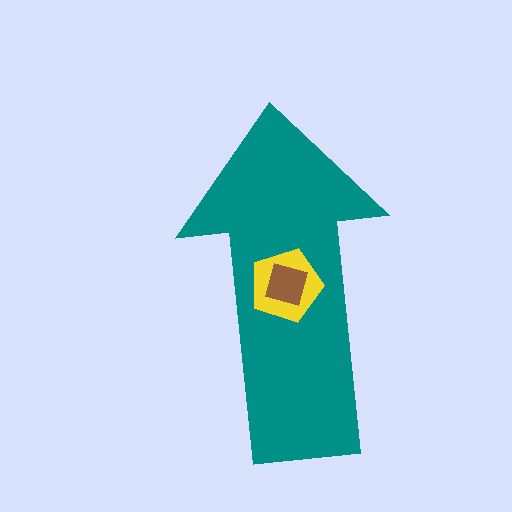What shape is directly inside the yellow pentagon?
The brown diamond.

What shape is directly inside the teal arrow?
The yellow pentagon.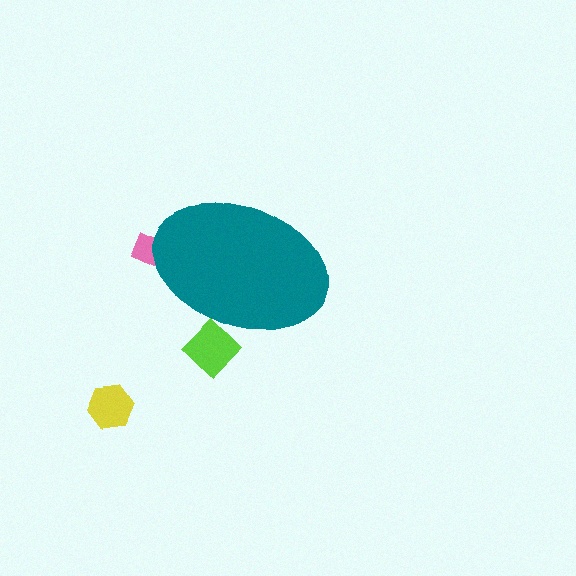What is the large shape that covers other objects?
A teal ellipse.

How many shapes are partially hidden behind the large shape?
2 shapes are partially hidden.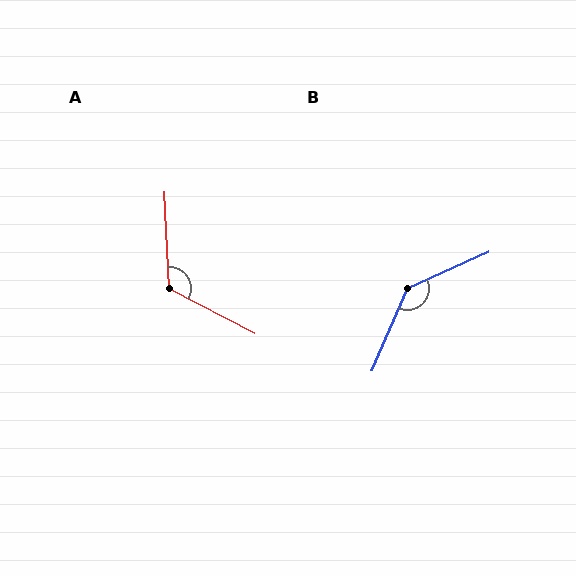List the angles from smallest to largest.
A (120°), B (137°).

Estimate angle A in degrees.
Approximately 120 degrees.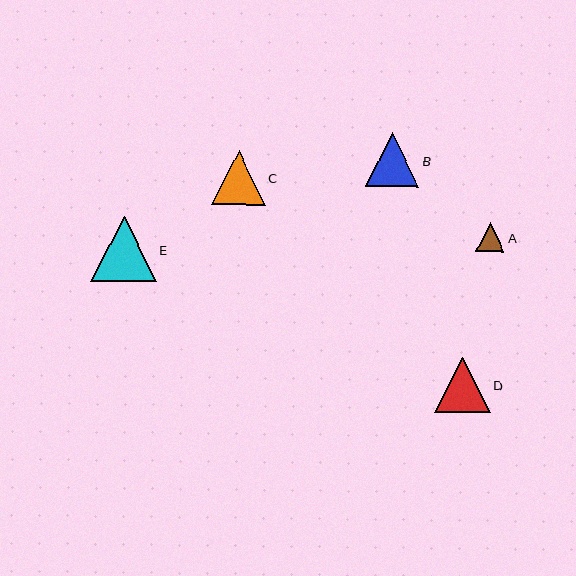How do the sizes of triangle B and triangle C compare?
Triangle B and triangle C are approximately the same size.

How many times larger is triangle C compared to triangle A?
Triangle C is approximately 1.9 times the size of triangle A.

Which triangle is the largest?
Triangle E is the largest with a size of approximately 65 pixels.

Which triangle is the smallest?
Triangle A is the smallest with a size of approximately 29 pixels.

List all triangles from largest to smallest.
From largest to smallest: E, D, B, C, A.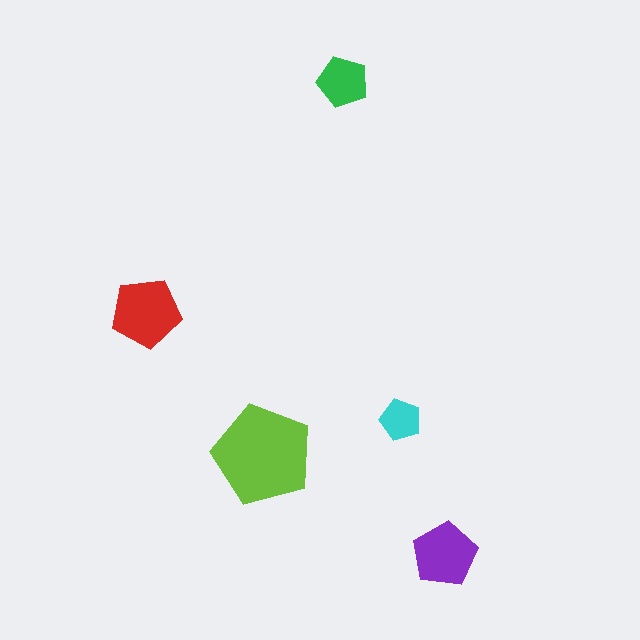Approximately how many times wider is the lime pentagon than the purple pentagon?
About 1.5 times wider.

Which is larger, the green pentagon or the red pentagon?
The red one.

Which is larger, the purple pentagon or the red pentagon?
The red one.